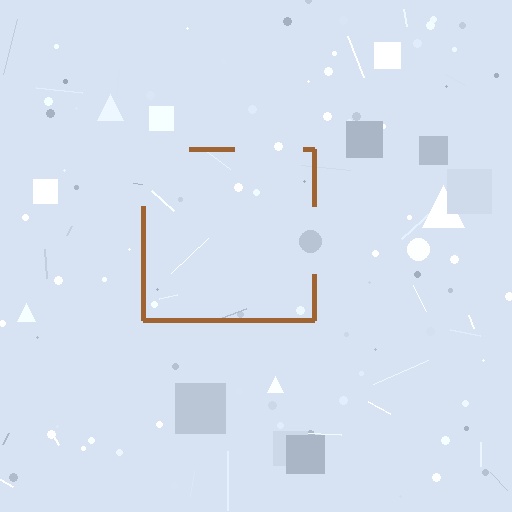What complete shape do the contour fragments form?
The contour fragments form a square.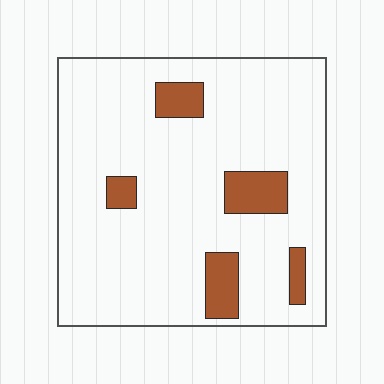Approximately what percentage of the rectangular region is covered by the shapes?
Approximately 10%.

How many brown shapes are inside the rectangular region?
5.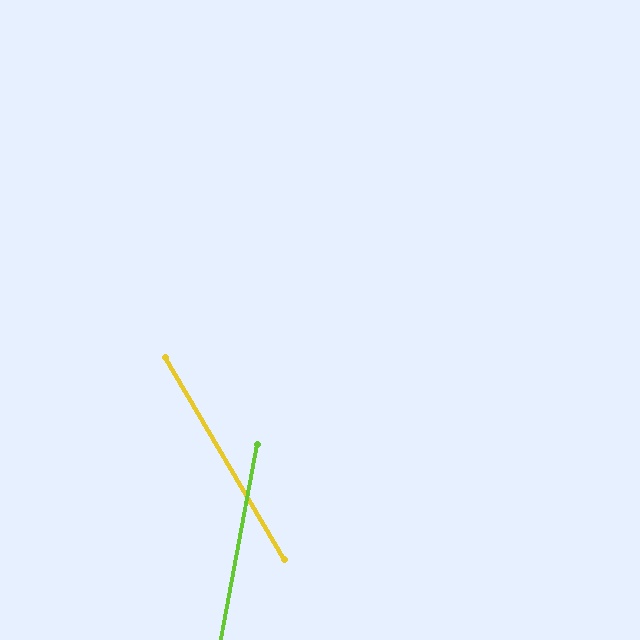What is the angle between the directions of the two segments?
Approximately 41 degrees.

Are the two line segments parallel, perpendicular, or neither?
Neither parallel nor perpendicular — they differ by about 41°.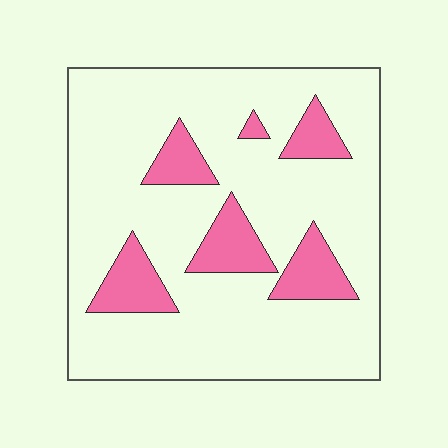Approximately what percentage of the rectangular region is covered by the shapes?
Approximately 20%.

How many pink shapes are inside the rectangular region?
6.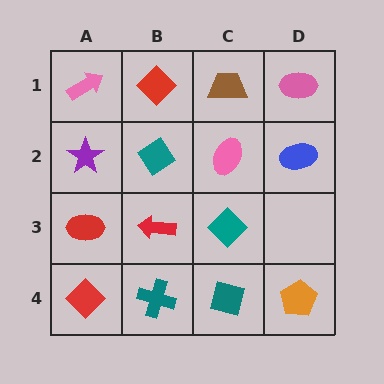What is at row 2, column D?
A blue ellipse.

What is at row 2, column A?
A purple star.